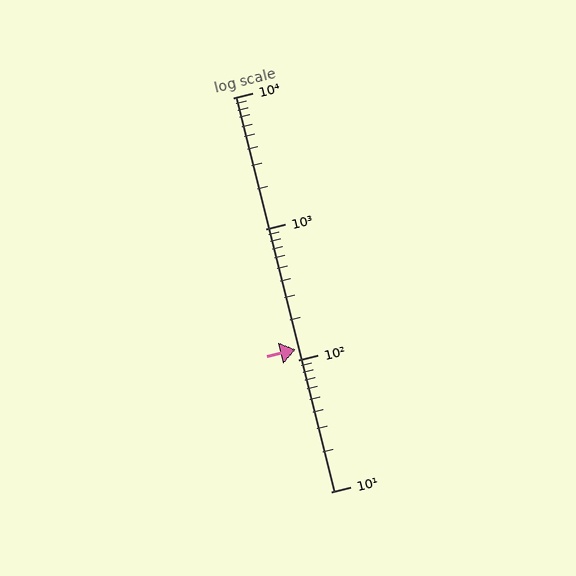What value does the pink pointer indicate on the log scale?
The pointer indicates approximately 120.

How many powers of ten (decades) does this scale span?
The scale spans 3 decades, from 10 to 10000.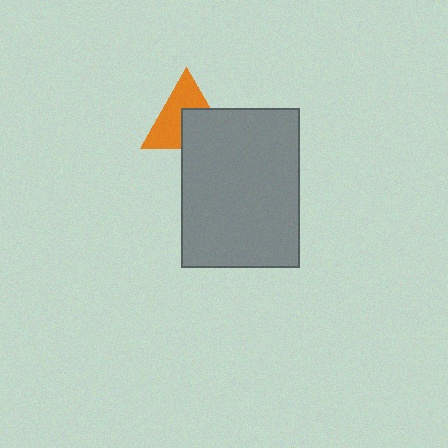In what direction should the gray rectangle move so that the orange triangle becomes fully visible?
The gray rectangle should move toward the lower-right. That is the shortest direction to clear the overlap and leave the orange triangle fully visible.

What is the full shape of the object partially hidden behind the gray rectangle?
The partially hidden object is an orange triangle.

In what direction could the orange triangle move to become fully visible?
The orange triangle could move toward the upper-left. That would shift it out from behind the gray rectangle entirely.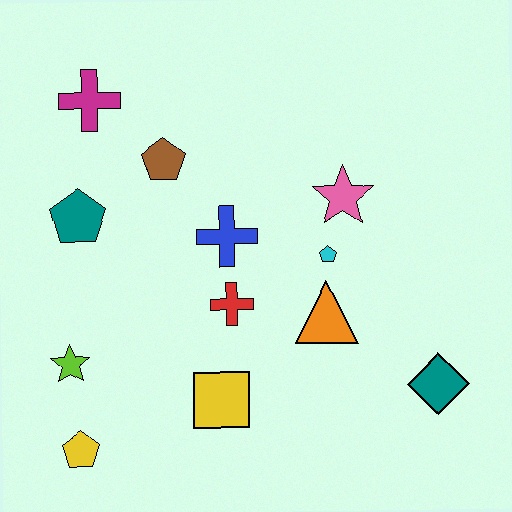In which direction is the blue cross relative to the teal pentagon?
The blue cross is to the right of the teal pentagon.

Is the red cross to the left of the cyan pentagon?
Yes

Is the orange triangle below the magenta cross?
Yes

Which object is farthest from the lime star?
The teal diamond is farthest from the lime star.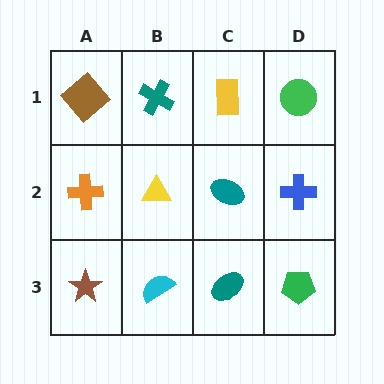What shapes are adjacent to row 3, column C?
A teal ellipse (row 2, column C), a cyan semicircle (row 3, column B), a green pentagon (row 3, column D).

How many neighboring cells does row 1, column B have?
3.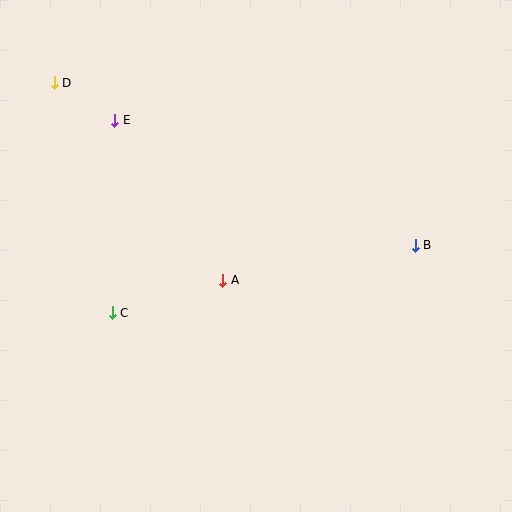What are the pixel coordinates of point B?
Point B is at (415, 245).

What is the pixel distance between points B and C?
The distance between B and C is 310 pixels.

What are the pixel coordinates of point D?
Point D is at (54, 83).